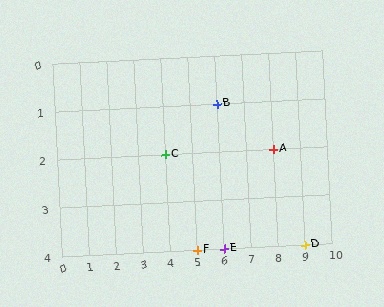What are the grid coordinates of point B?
Point B is at grid coordinates (6, 1).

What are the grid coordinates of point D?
Point D is at grid coordinates (9, 4).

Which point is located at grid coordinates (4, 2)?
Point C is at (4, 2).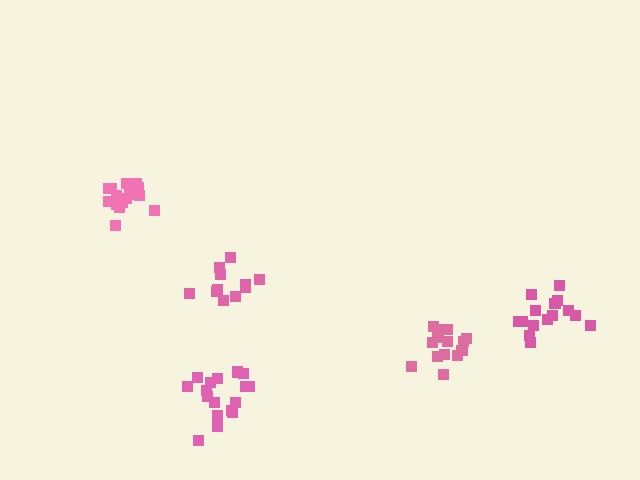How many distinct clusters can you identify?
There are 5 distinct clusters.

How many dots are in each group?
Group 1: 15 dots, Group 2: 15 dots, Group 3: 15 dots, Group 4: 17 dots, Group 5: 11 dots (73 total).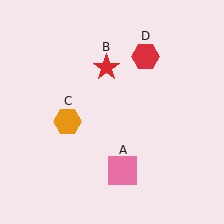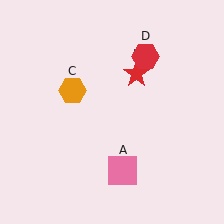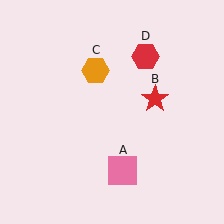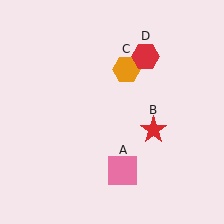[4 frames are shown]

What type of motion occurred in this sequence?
The red star (object B), orange hexagon (object C) rotated clockwise around the center of the scene.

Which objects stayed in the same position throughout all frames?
Pink square (object A) and red hexagon (object D) remained stationary.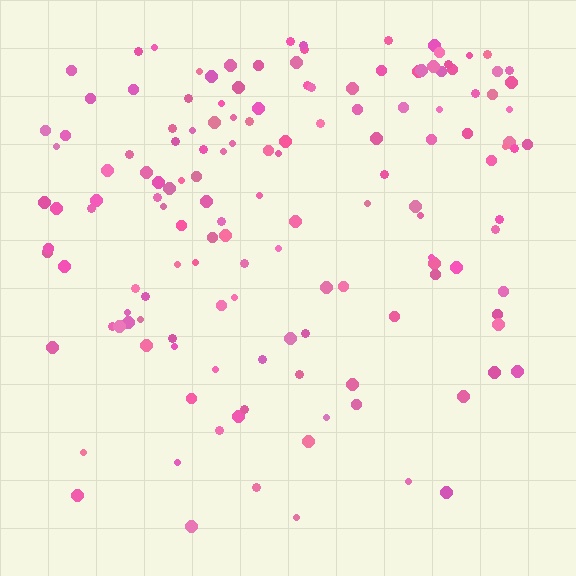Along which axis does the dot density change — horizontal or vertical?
Vertical.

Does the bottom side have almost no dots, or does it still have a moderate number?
Still a moderate number, just noticeably fewer than the top.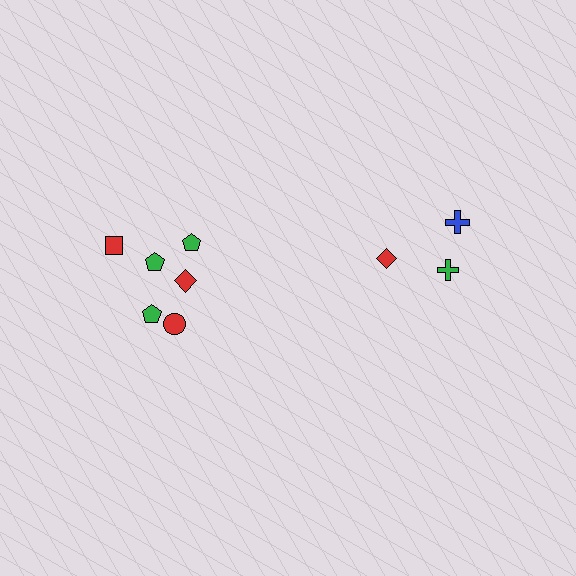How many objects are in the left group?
There are 6 objects.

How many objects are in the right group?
There are 3 objects.